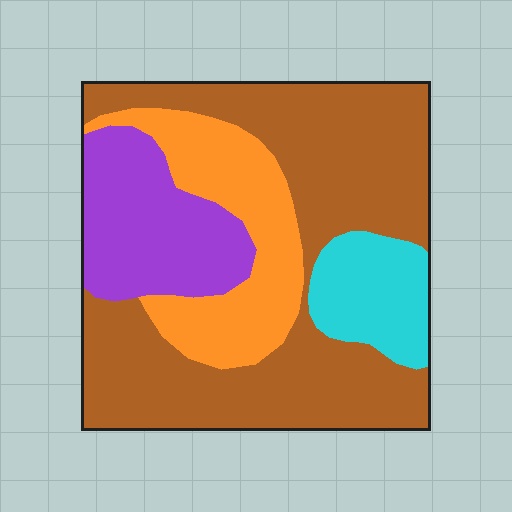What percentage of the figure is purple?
Purple takes up about one sixth (1/6) of the figure.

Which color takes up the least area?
Cyan, at roughly 10%.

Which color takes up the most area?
Brown, at roughly 50%.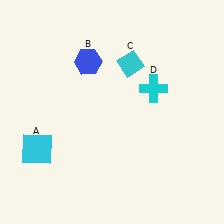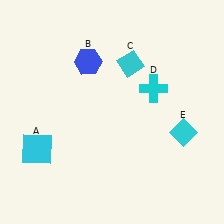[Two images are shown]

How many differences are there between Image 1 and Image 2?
There is 1 difference between the two images.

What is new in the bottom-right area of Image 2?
A cyan diamond (E) was added in the bottom-right area of Image 2.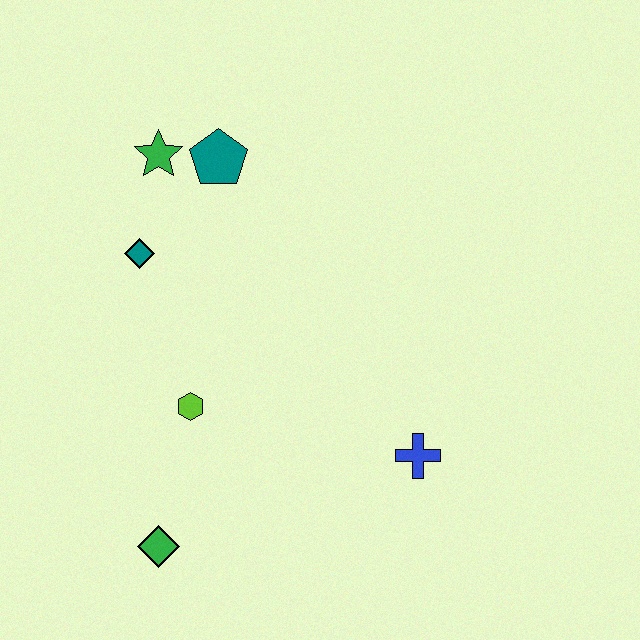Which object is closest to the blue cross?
The lime hexagon is closest to the blue cross.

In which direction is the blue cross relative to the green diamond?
The blue cross is to the right of the green diamond.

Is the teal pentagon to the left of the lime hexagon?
No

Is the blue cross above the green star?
No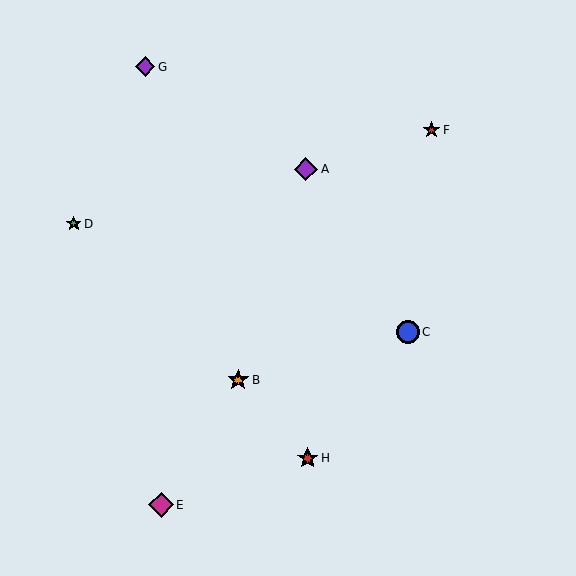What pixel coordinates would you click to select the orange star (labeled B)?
Click at (238, 380) to select the orange star B.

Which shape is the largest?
The magenta diamond (labeled E) is the largest.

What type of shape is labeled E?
Shape E is a magenta diamond.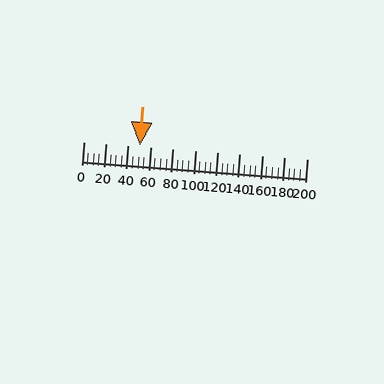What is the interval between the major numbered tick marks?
The major tick marks are spaced 20 units apart.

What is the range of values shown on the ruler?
The ruler shows values from 0 to 200.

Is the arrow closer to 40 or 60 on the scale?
The arrow is closer to 60.